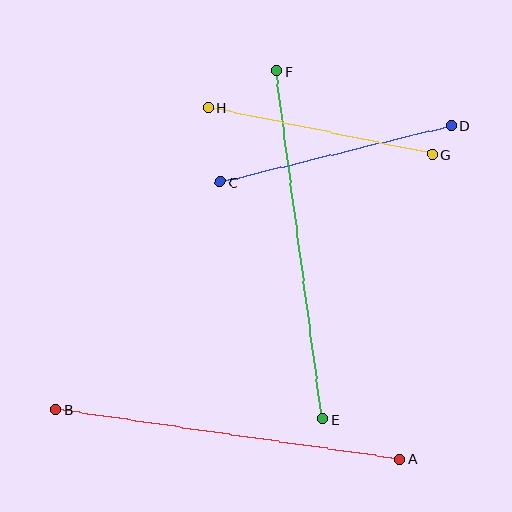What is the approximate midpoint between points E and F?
The midpoint is at approximately (299, 245) pixels.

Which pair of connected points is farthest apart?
Points E and F are farthest apart.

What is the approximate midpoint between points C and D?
The midpoint is at approximately (336, 154) pixels.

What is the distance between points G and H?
The distance is approximately 229 pixels.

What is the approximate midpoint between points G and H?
The midpoint is at approximately (320, 131) pixels.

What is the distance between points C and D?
The distance is approximately 237 pixels.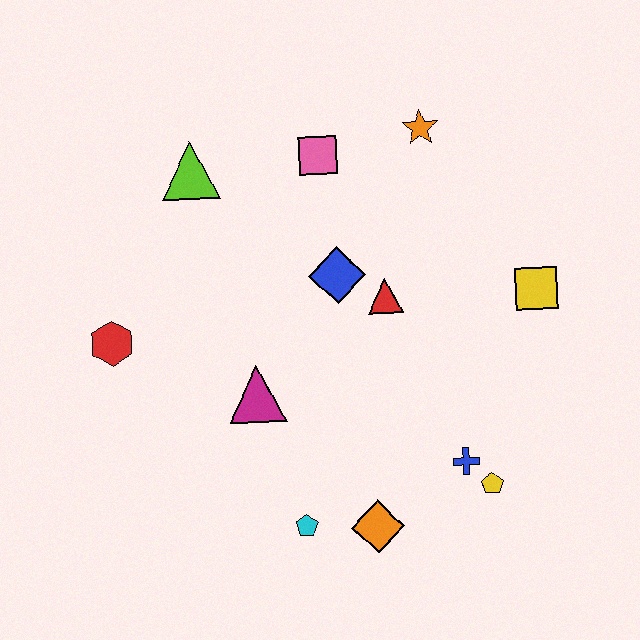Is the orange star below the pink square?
No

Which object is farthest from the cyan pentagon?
The orange star is farthest from the cyan pentagon.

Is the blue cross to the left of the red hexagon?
No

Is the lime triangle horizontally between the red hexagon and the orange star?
Yes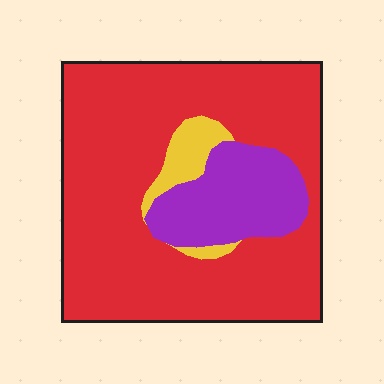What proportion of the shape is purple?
Purple takes up less than a quarter of the shape.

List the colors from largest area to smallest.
From largest to smallest: red, purple, yellow.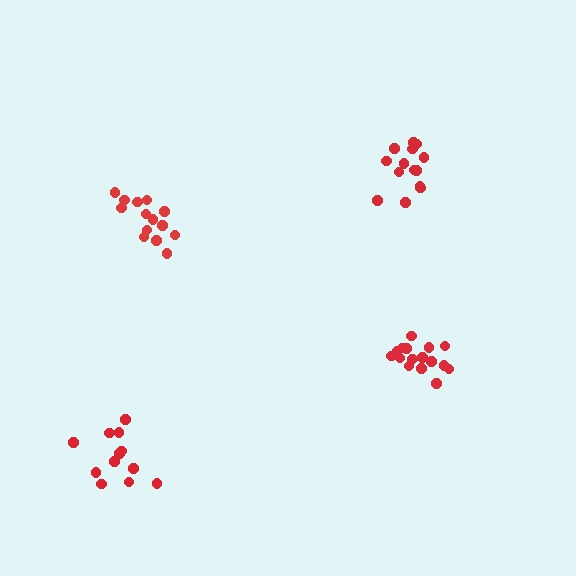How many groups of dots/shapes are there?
There are 4 groups.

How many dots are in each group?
Group 1: 16 dots, Group 2: 14 dots, Group 3: 12 dots, Group 4: 14 dots (56 total).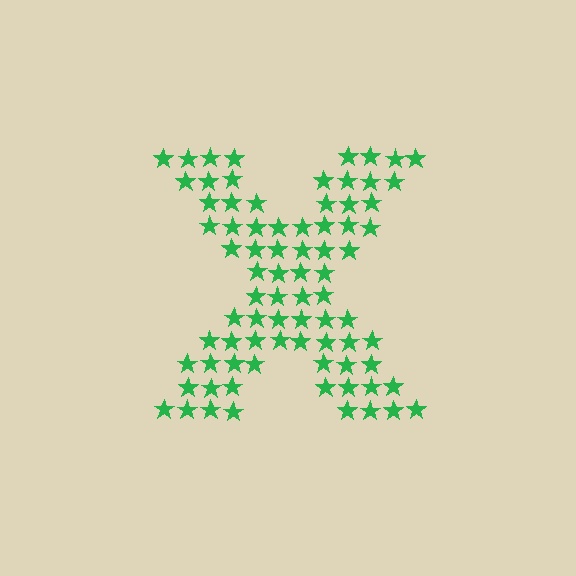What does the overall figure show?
The overall figure shows the letter X.